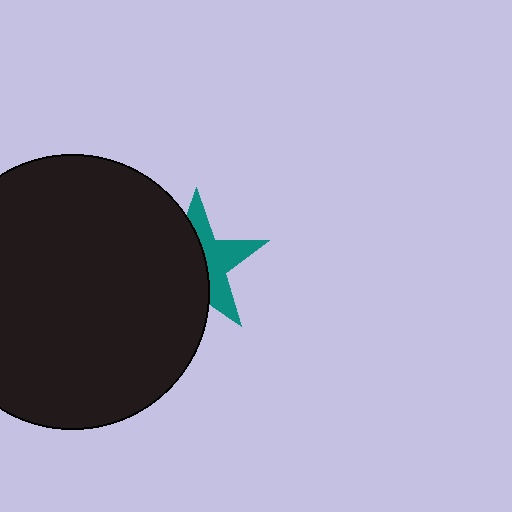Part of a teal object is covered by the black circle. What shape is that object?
It is a star.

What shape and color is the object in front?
The object in front is a black circle.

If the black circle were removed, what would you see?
You would see the complete teal star.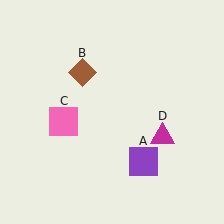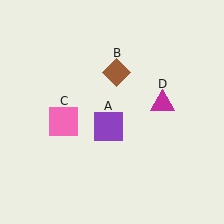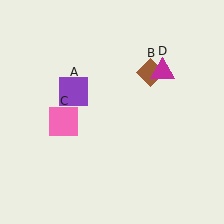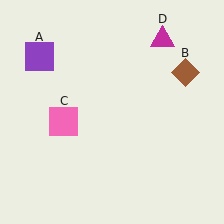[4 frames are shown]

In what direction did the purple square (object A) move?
The purple square (object A) moved up and to the left.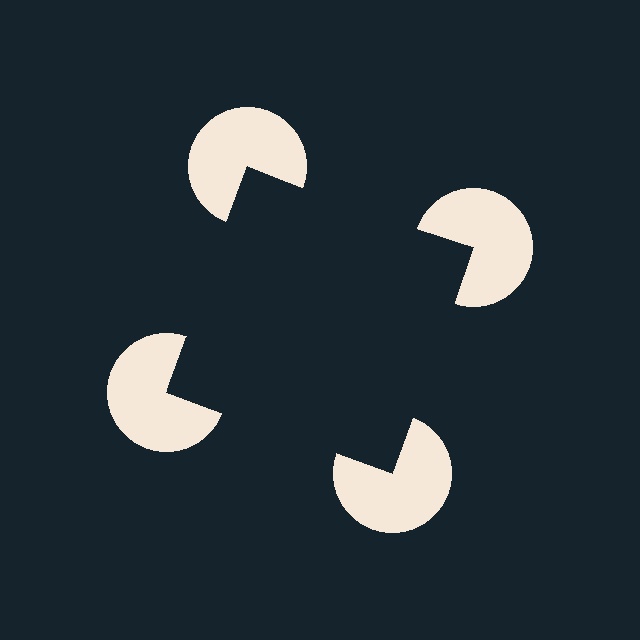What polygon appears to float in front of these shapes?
An illusory square — its edges are inferred from the aligned wedge cuts in the pac-man discs, not physically drawn.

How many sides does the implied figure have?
4 sides.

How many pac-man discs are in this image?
There are 4 — one at each vertex of the illusory square.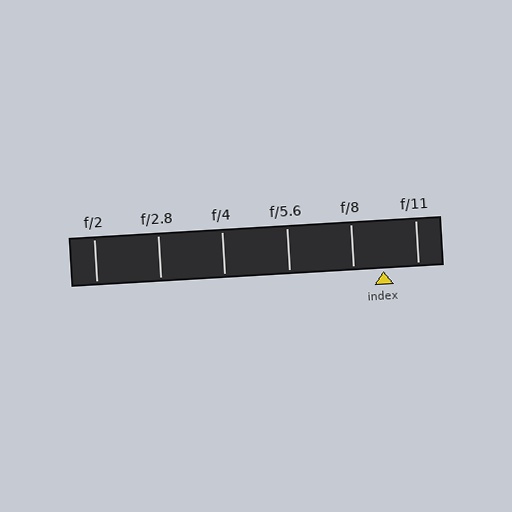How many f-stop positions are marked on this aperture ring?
There are 6 f-stop positions marked.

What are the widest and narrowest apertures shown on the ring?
The widest aperture shown is f/2 and the narrowest is f/11.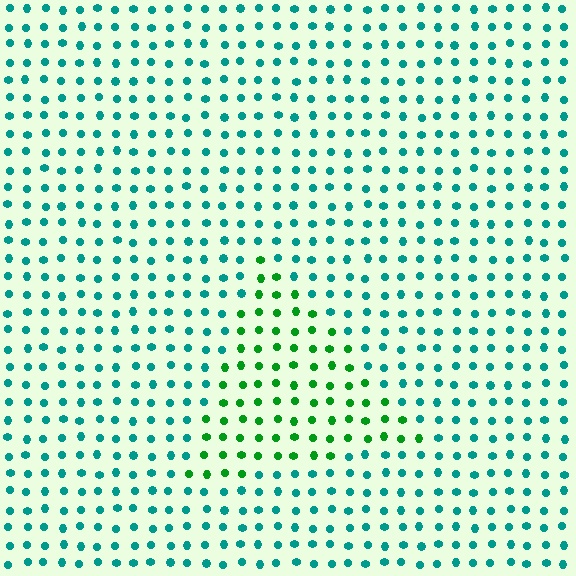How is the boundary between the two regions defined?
The boundary is defined purely by a slight shift in hue (about 46 degrees). Spacing, size, and orientation are identical on both sides.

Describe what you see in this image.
The image is filled with small teal elements in a uniform arrangement. A triangle-shaped region is visible where the elements are tinted to a slightly different hue, forming a subtle color boundary.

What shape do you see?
I see a triangle.